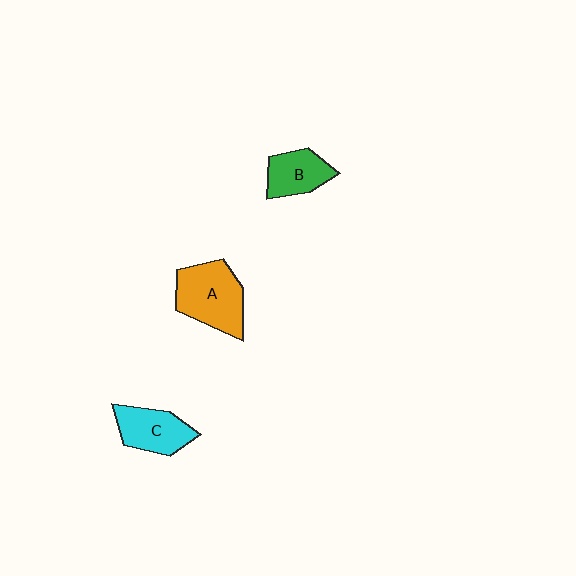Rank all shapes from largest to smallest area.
From largest to smallest: A (orange), C (cyan), B (green).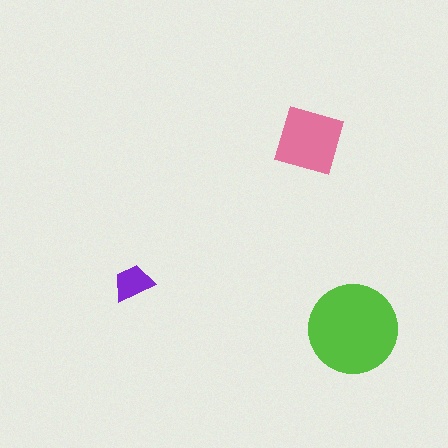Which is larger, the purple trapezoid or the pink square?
The pink square.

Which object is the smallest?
The purple trapezoid.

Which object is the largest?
The lime circle.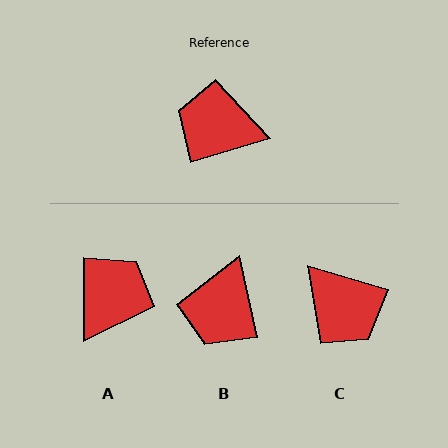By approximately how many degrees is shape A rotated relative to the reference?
Approximately 107 degrees clockwise.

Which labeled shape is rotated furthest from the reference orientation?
C, about 146 degrees away.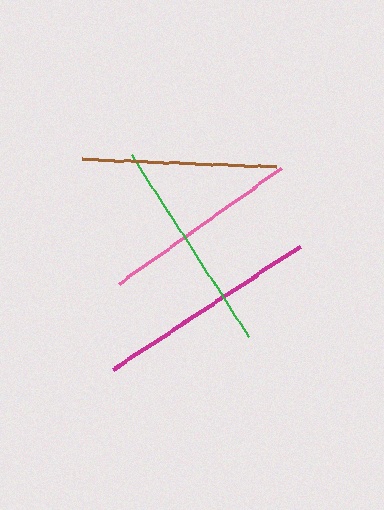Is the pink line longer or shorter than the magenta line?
The magenta line is longer than the pink line.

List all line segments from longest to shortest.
From longest to shortest: magenta, green, pink, brown.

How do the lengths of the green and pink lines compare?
The green and pink lines are approximately the same length.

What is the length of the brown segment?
The brown segment is approximately 194 pixels long.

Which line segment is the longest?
The magenta line is the longest at approximately 224 pixels.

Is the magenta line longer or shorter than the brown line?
The magenta line is longer than the brown line.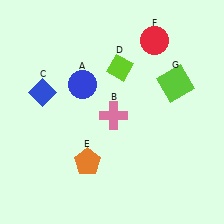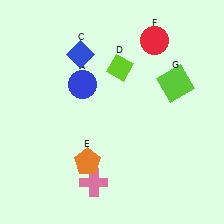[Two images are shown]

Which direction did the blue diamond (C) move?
The blue diamond (C) moved right.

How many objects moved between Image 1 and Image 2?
2 objects moved between the two images.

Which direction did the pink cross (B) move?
The pink cross (B) moved down.